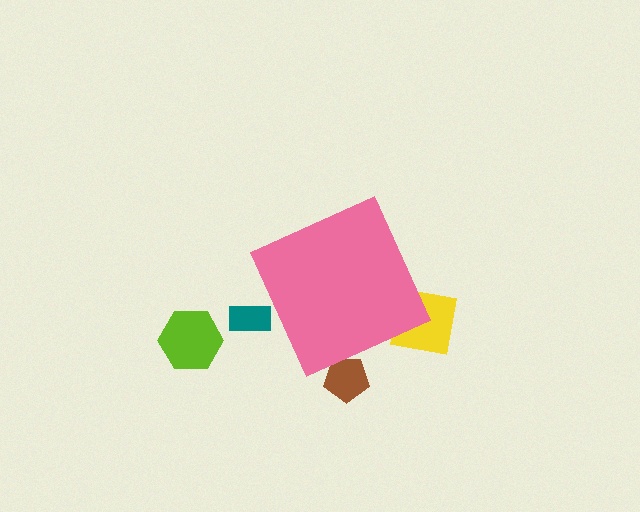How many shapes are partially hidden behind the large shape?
3 shapes are partially hidden.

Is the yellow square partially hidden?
Yes, the yellow square is partially hidden behind the pink diamond.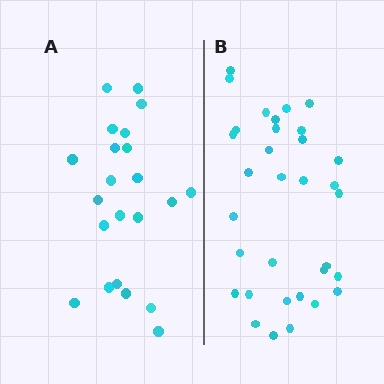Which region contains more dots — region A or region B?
Region B (the right region) has more dots.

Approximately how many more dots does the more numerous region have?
Region B has roughly 12 or so more dots than region A.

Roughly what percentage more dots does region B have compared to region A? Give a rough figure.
About 50% more.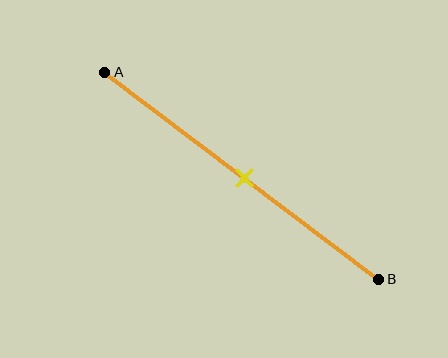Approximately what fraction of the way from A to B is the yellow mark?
The yellow mark is approximately 50% of the way from A to B.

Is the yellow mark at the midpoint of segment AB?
Yes, the mark is approximately at the midpoint.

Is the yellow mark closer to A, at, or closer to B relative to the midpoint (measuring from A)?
The yellow mark is approximately at the midpoint of segment AB.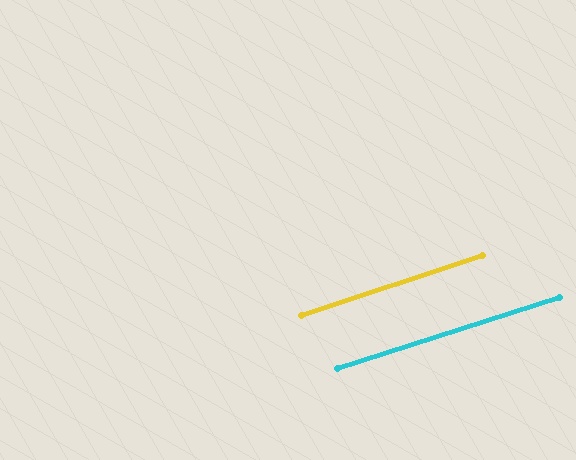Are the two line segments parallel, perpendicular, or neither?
Parallel — their directions differ by only 0.7°.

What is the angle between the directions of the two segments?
Approximately 1 degree.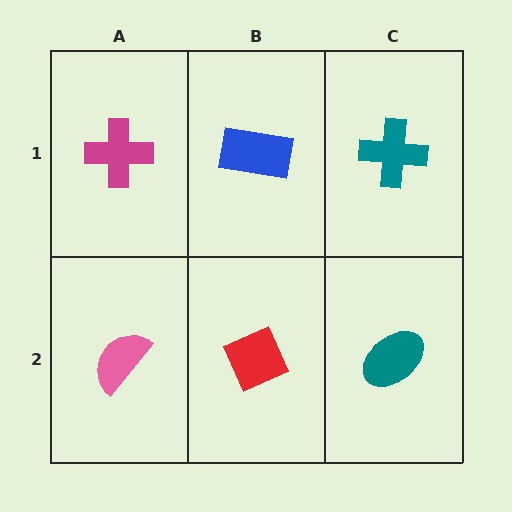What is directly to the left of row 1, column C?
A blue rectangle.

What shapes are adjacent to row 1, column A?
A pink semicircle (row 2, column A), a blue rectangle (row 1, column B).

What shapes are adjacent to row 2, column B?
A blue rectangle (row 1, column B), a pink semicircle (row 2, column A), a teal ellipse (row 2, column C).